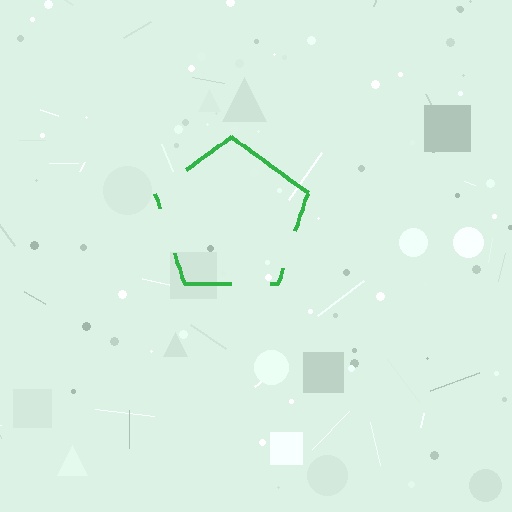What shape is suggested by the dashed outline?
The dashed outline suggests a pentagon.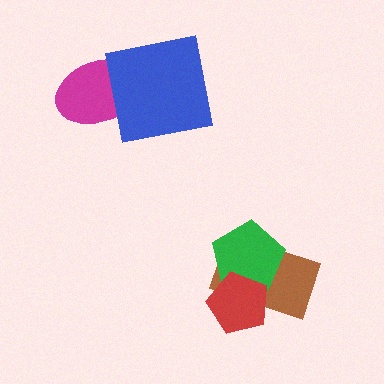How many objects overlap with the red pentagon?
2 objects overlap with the red pentagon.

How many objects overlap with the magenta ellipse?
1 object overlaps with the magenta ellipse.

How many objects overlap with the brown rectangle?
2 objects overlap with the brown rectangle.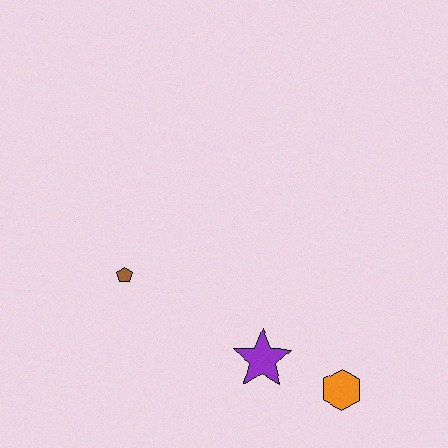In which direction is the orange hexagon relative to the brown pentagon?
The orange hexagon is to the right of the brown pentagon.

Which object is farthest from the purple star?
The brown pentagon is farthest from the purple star.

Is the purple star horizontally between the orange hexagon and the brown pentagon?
Yes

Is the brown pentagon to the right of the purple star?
No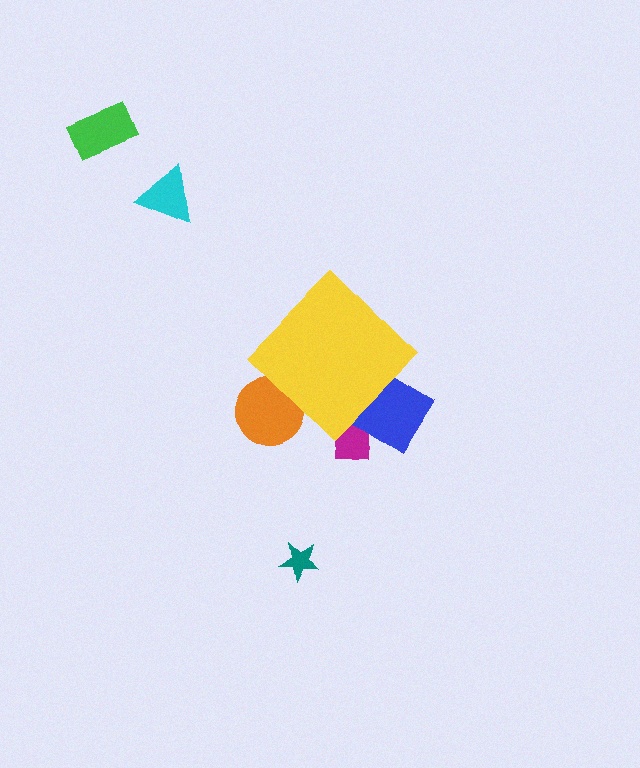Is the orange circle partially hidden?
Yes, the orange circle is partially hidden behind the yellow diamond.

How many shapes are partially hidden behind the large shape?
3 shapes are partially hidden.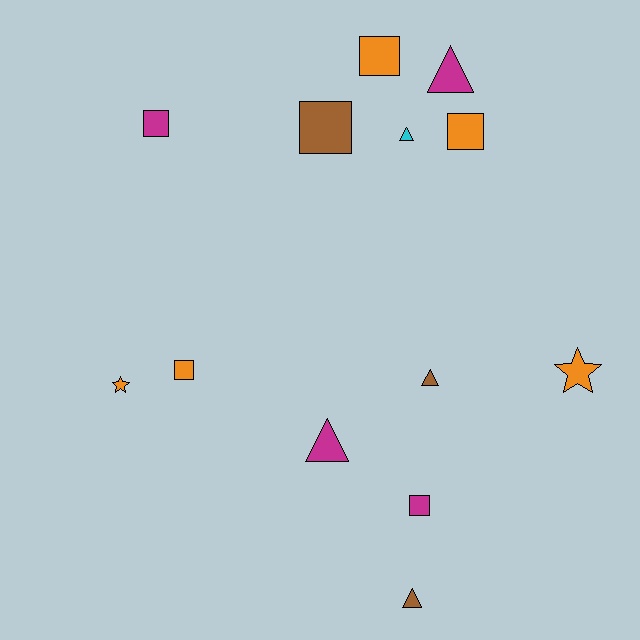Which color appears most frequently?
Orange, with 5 objects.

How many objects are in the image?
There are 13 objects.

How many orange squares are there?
There are 3 orange squares.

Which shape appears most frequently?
Square, with 6 objects.